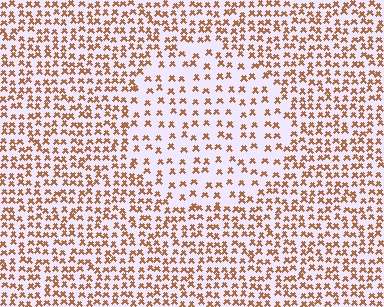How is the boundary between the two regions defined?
The boundary is defined by a change in element density (approximately 1.9x ratio). All elements are the same color, size, and shape.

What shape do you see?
I see a circle.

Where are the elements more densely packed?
The elements are more densely packed outside the circle boundary.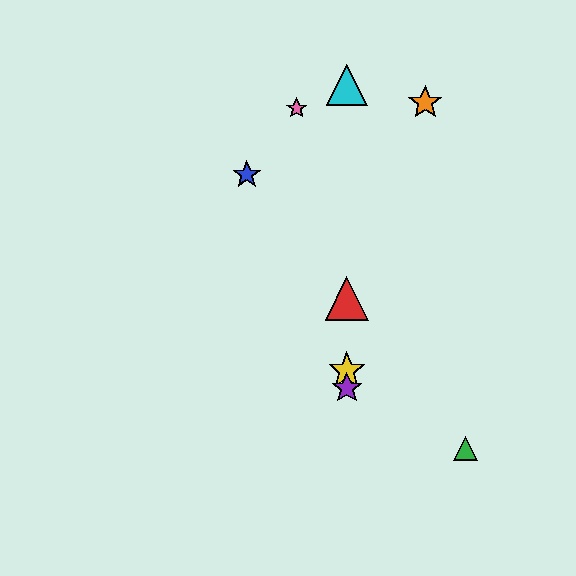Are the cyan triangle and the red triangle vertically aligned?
Yes, both are at x≈347.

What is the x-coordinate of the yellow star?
The yellow star is at x≈347.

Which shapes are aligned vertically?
The red triangle, the yellow star, the purple star, the cyan triangle are aligned vertically.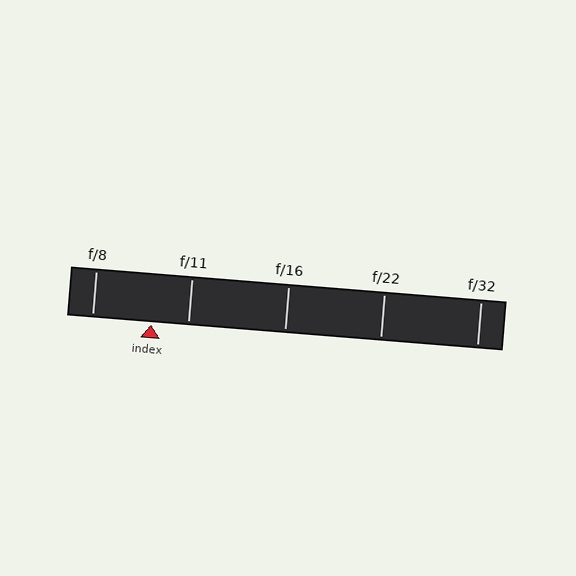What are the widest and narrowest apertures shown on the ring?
The widest aperture shown is f/8 and the narrowest is f/32.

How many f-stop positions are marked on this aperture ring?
There are 5 f-stop positions marked.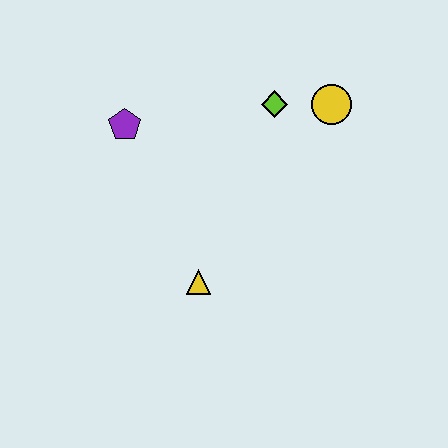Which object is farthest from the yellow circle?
The yellow triangle is farthest from the yellow circle.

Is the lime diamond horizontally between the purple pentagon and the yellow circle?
Yes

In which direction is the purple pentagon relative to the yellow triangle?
The purple pentagon is above the yellow triangle.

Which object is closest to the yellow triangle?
The purple pentagon is closest to the yellow triangle.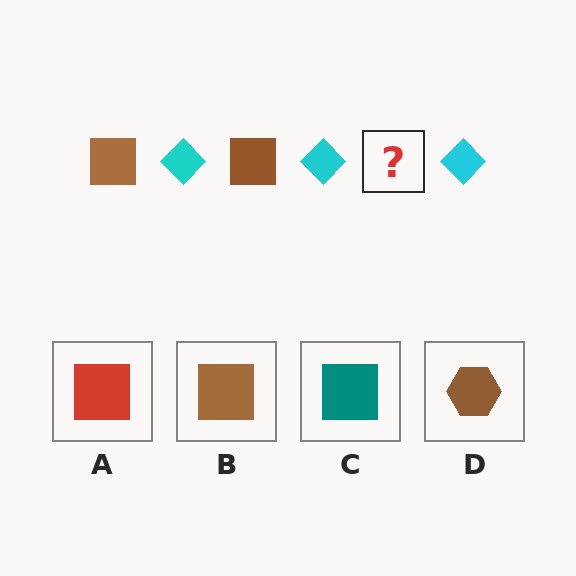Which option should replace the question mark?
Option B.